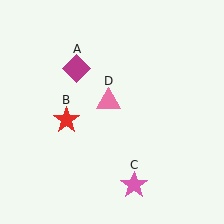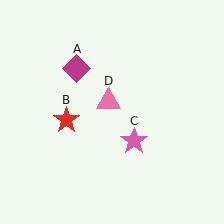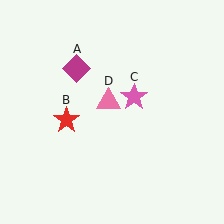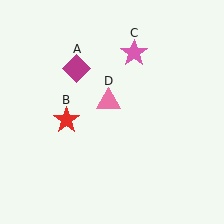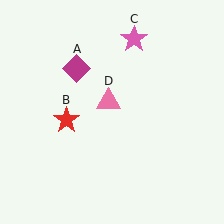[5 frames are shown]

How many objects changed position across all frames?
1 object changed position: pink star (object C).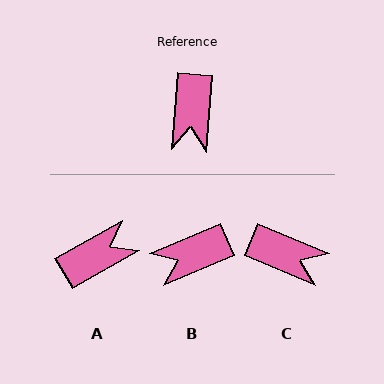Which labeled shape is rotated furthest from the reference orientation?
A, about 123 degrees away.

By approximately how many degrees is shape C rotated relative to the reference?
Approximately 71 degrees counter-clockwise.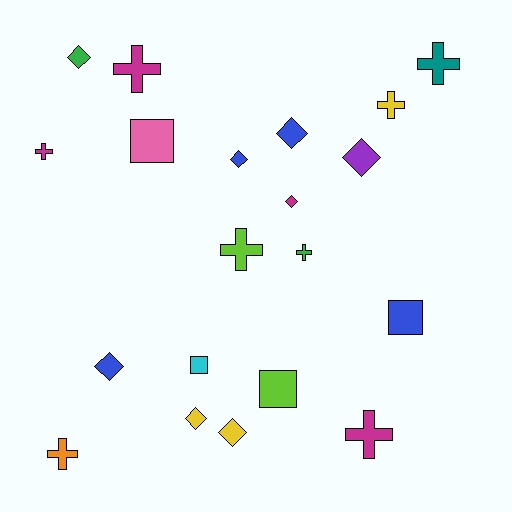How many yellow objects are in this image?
There are 3 yellow objects.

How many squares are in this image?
There are 4 squares.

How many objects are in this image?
There are 20 objects.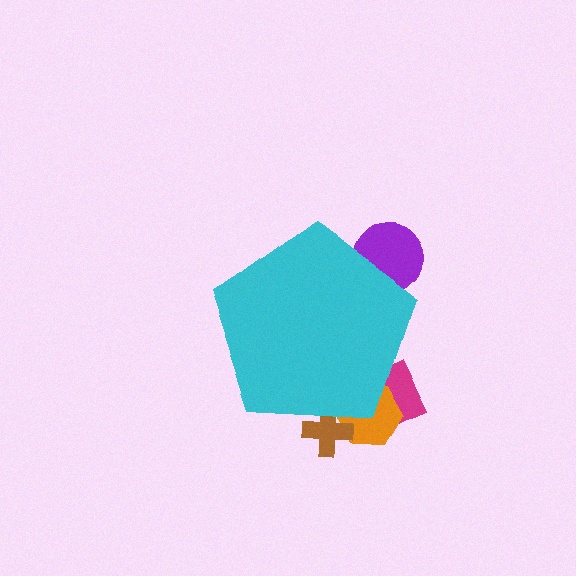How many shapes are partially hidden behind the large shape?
5 shapes are partially hidden.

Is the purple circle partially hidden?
Yes, the purple circle is partially hidden behind the cyan pentagon.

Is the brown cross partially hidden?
Yes, the brown cross is partially hidden behind the cyan pentagon.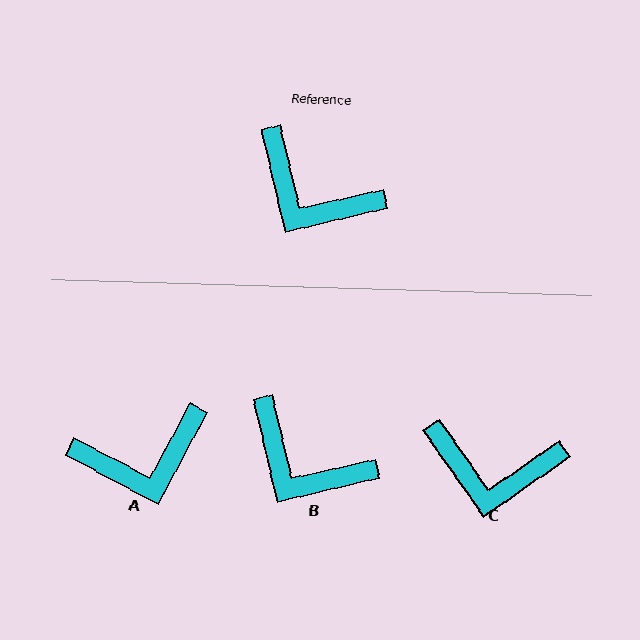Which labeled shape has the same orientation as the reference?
B.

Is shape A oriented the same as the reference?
No, it is off by about 49 degrees.